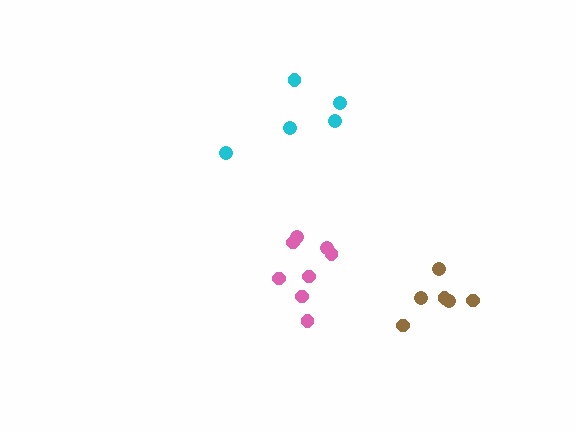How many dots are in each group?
Group 1: 8 dots, Group 2: 5 dots, Group 3: 6 dots (19 total).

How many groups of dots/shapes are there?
There are 3 groups.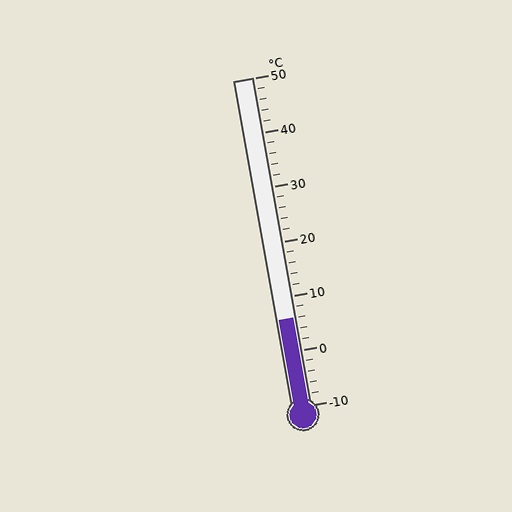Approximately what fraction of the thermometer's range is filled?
The thermometer is filled to approximately 25% of its range.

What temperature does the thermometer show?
The thermometer shows approximately 6°C.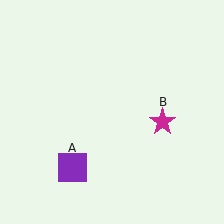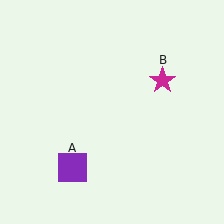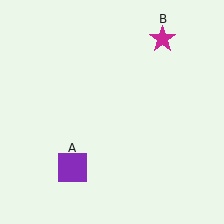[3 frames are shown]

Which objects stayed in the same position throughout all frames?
Purple square (object A) remained stationary.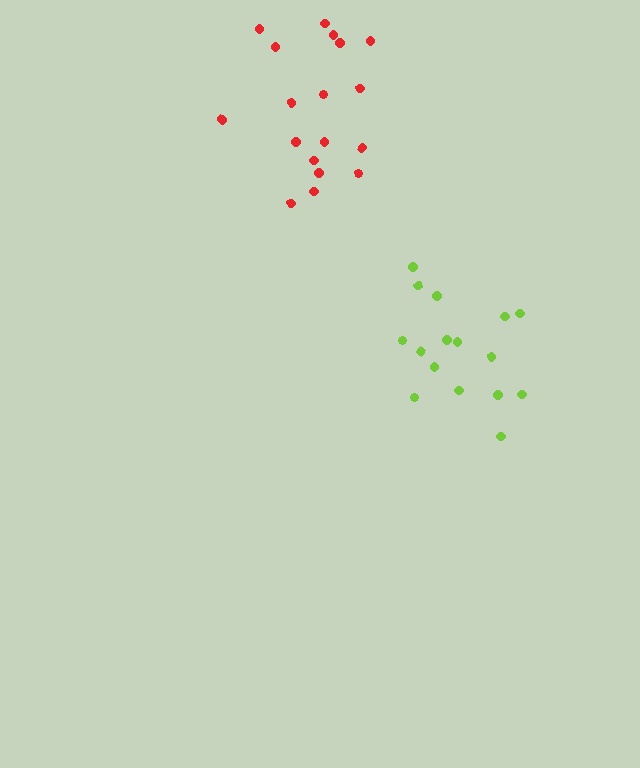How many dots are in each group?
Group 1: 16 dots, Group 2: 18 dots (34 total).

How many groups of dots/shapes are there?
There are 2 groups.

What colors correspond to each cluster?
The clusters are colored: lime, red.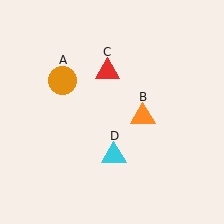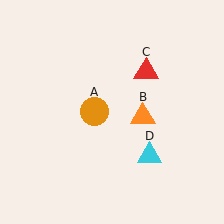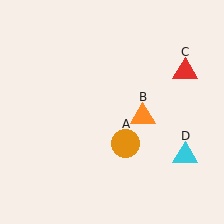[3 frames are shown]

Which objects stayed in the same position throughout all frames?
Orange triangle (object B) remained stationary.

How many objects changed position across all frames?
3 objects changed position: orange circle (object A), red triangle (object C), cyan triangle (object D).